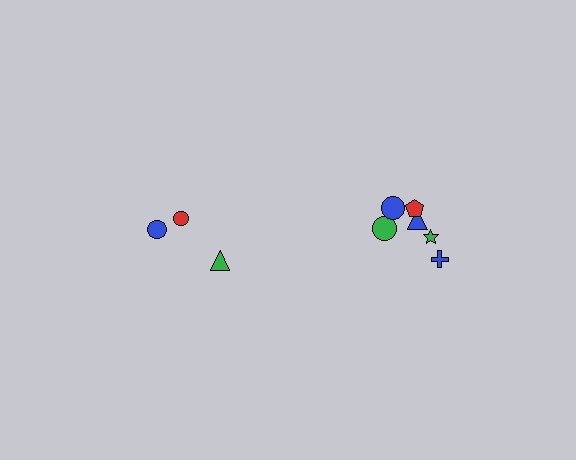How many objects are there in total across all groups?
There are 9 objects.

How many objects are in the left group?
There are 3 objects.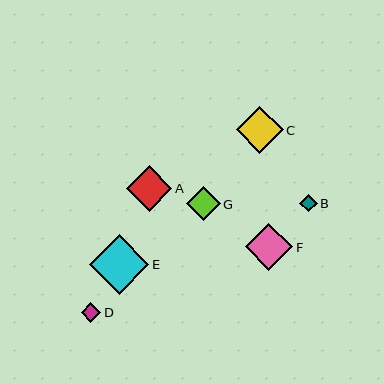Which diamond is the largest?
Diamond E is the largest with a size of approximately 60 pixels.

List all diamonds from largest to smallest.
From largest to smallest: E, F, C, A, G, D, B.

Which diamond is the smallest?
Diamond B is the smallest with a size of approximately 17 pixels.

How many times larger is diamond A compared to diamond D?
Diamond A is approximately 2.3 times the size of diamond D.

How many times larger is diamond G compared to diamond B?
Diamond G is approximately 2.0 times the size of diamond B.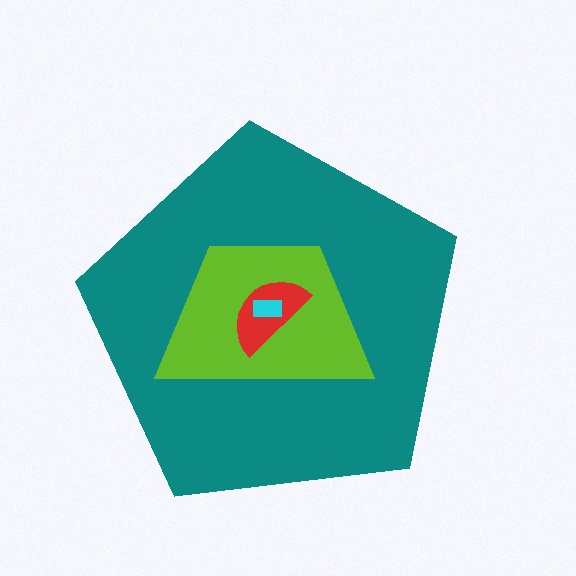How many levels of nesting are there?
4.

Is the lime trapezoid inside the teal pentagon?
Yes.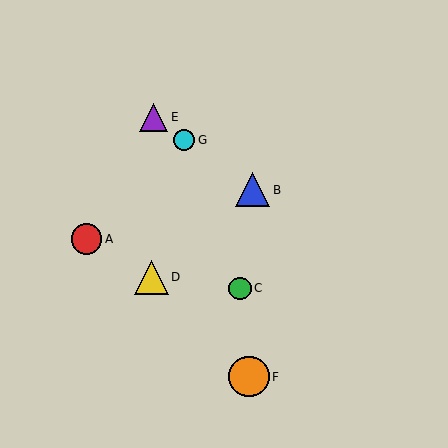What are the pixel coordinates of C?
Object C is at (240, 288).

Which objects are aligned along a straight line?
Objects B, E, G are aligned along a straight line.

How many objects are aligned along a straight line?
3 objects (B, E, G) are aligned along a straight line.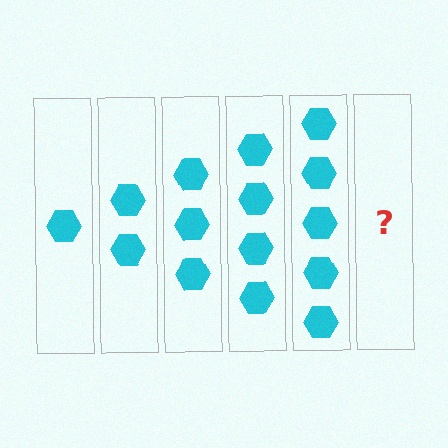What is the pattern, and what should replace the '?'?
The pattern is that each step adds one more hexagon. The '?' should be 6 hexagons.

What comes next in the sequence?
The next element should be 6 hexagons.